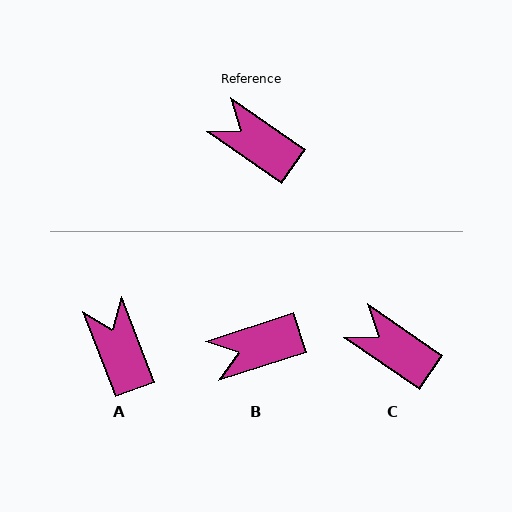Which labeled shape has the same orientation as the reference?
C.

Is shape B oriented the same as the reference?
No, it is off by about 53 degrees.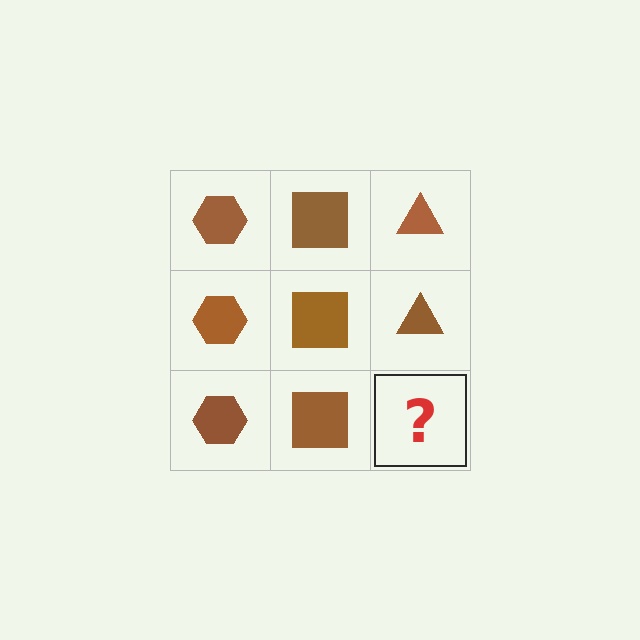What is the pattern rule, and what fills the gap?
The rule is that each column has a consistent shape. The gap should be filled with a brown triangle.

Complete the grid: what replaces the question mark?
The question mark should be replaced with a brown triangle.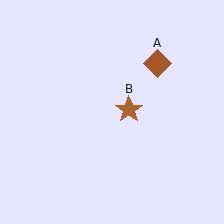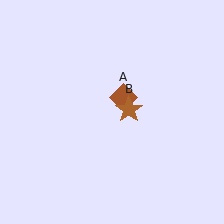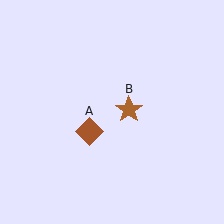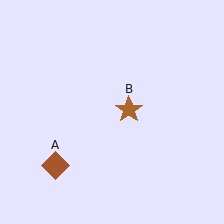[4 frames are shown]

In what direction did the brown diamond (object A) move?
The brown diamond (object A) moved down and to the left.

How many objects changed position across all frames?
1 object changed position: brown diamond (object A).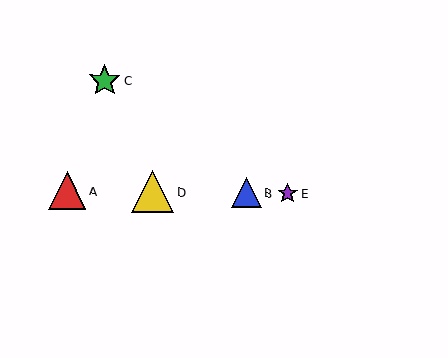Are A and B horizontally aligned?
Yes, both are at y≈191.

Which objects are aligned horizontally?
Objects A, B, D, E are aligned horizontally.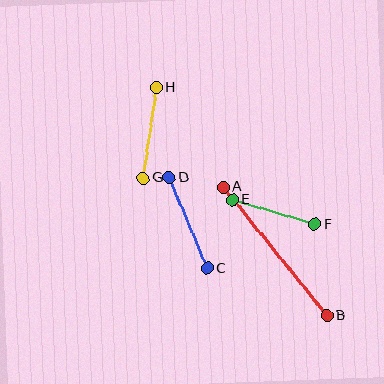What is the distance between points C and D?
The distance is approximately 98 pixels.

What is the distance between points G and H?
The distance is approximately 92 pixels.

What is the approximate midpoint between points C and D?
The midpoint is at approximately (188, 223) pixels.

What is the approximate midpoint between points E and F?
The midpoint is at approximately (274, 212) pixels.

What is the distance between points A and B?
The distance is approximately 165 pixels.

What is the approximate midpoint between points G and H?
The midpoint is at approximately (150, 133) pixels.